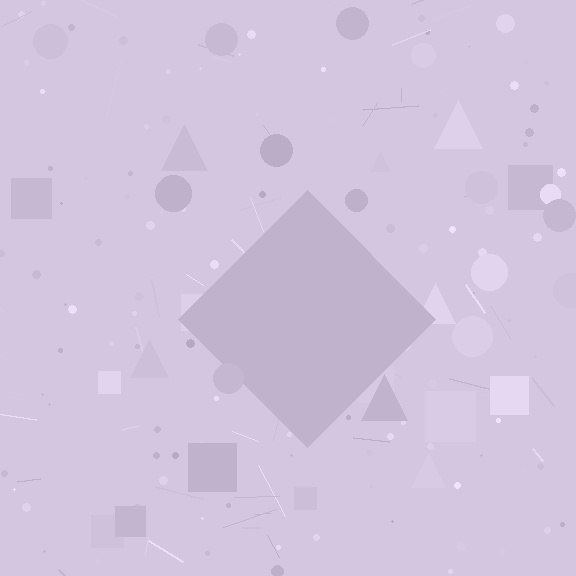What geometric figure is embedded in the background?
A diamond is embedded in the background.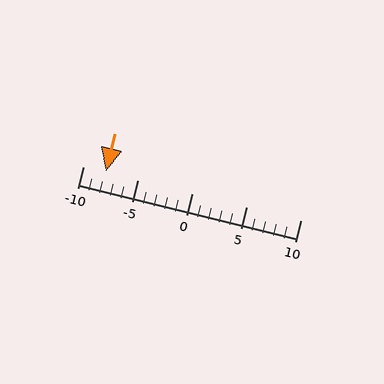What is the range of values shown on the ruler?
The ruler shows values from -10 to 10.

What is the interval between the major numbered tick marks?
The major tick marks are spaced 5 units apart.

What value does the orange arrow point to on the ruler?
The orange arrow points to approximately -8.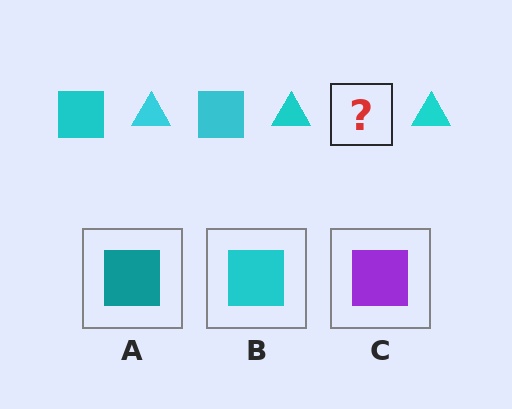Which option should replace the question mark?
Option B.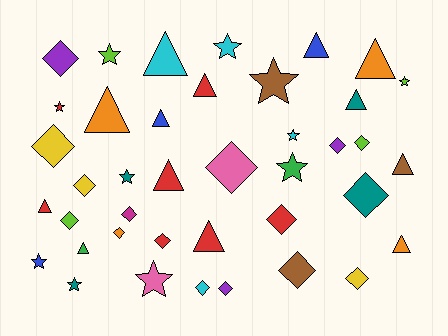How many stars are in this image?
There are 11 stars.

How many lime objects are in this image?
There are 4 lime objects.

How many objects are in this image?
There are 40 objects.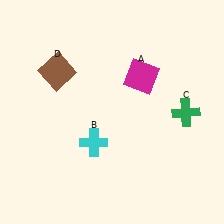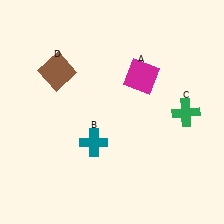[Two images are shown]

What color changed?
The cross (B) changed from cyan in Image 1 to teal in Image 2.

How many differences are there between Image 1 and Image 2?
There is 1 difference between the two images.